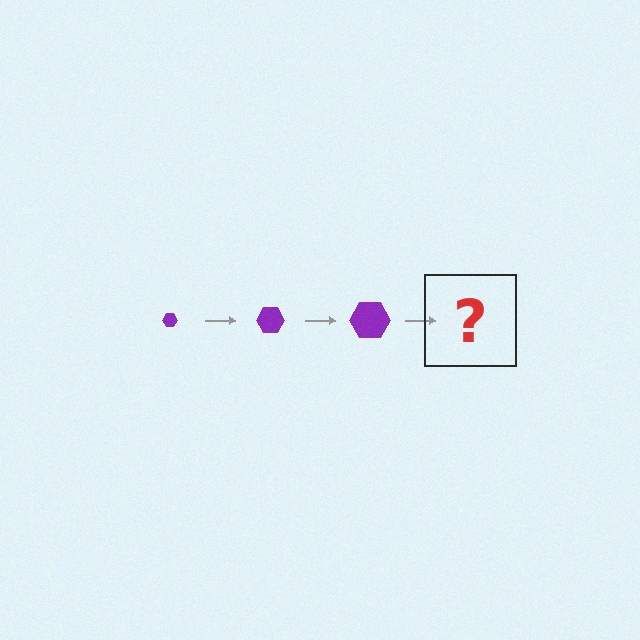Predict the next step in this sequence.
The next step is a purple hexagon, larger than the previous one.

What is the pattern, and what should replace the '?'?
The pattern is that the hexagon gets progressively larger each step. The '?' should be a purple hexagon, larger than the previous one.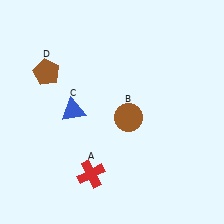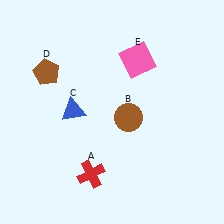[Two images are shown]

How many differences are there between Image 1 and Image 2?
There is 1 difference between the two images.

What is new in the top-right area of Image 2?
A pink square (E) was added in the top-right area of Image 2.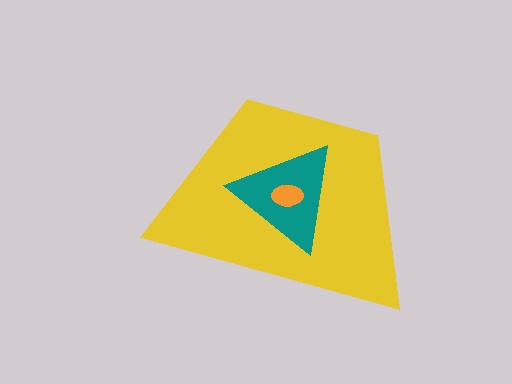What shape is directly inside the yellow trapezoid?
The teal triangle.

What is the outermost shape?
The yellow trapezoid.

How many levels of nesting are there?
3.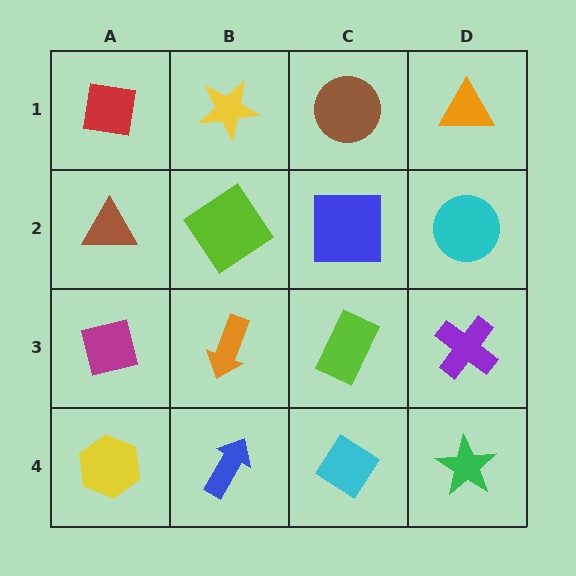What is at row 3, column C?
A lime rectangle.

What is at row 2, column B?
A lime diamond.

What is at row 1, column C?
A brown circle.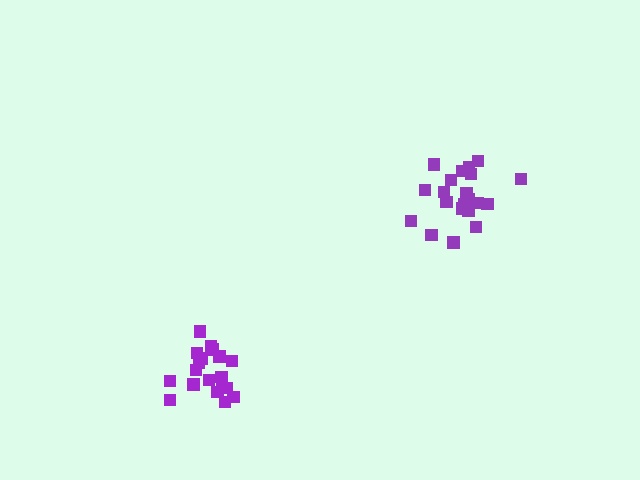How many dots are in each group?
Group 1: 21 dots, Group 2: 19 dots (40 total).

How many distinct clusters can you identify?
There are 2 distinct clusters.